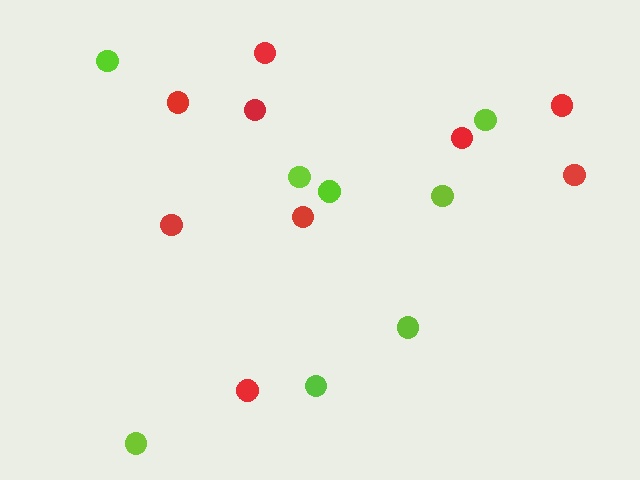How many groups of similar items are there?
There are 2 groups: one group of red circles (9) and one group of lime circles (8).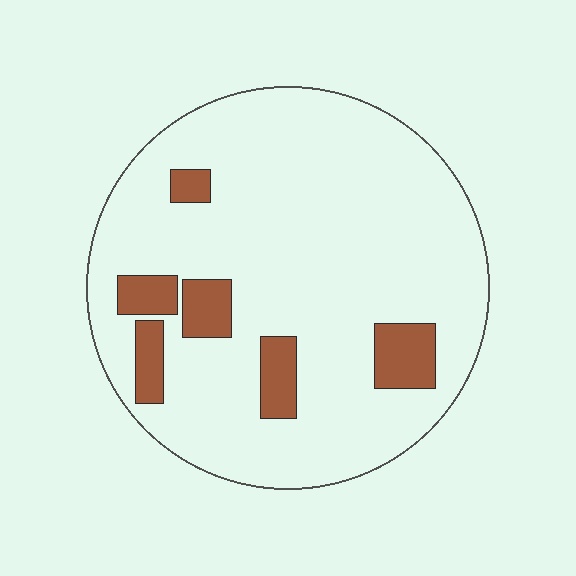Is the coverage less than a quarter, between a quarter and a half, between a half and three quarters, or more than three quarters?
Less than a quarter.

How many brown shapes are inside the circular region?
6.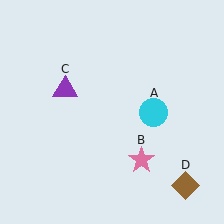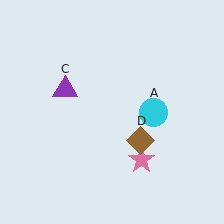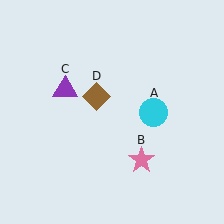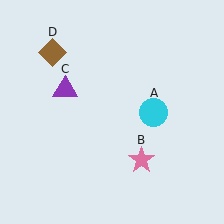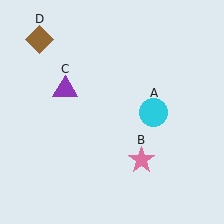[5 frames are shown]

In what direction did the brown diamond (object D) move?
The brown diamond (object D) moved up and to the left.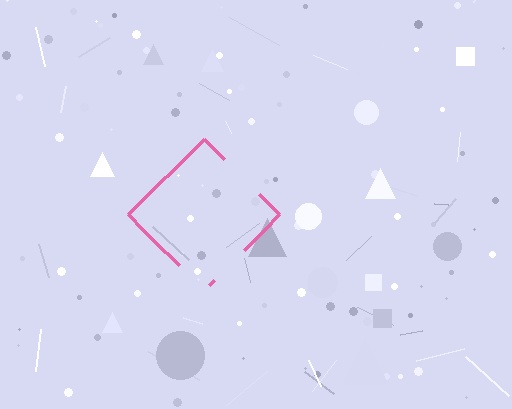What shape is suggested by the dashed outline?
The dashed outline suggests a diamond.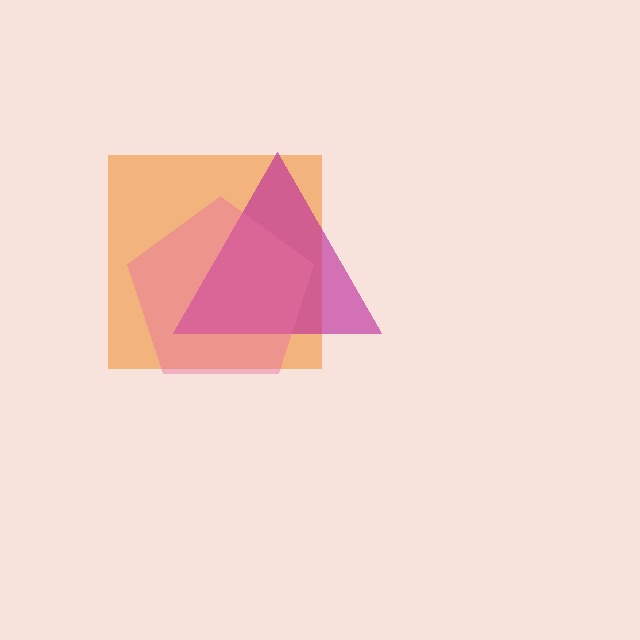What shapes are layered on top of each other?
The layered shapes are: an orange square, a magenta triangle, a pink pentagon.